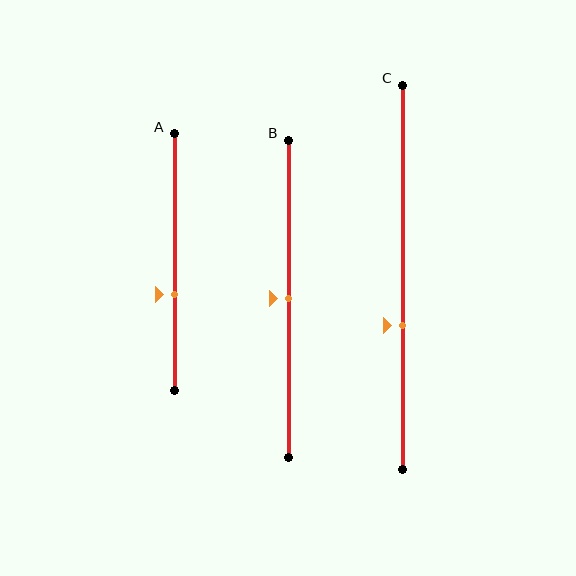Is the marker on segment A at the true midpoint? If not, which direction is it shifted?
No, the marker on segment A is shifted downward by about 13% of the segment length.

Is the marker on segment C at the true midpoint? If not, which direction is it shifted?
No, the marker on segment C is shifted downward by about 13% of the segment length.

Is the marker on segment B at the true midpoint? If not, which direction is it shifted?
Yes, the marker on segment B is at the true midpoint.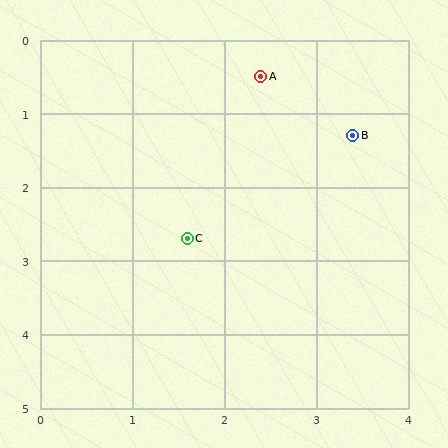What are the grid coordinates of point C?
Point C is at approximately (1.6, 2.7).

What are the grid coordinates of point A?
Point A is at approximately (2.4, 0.5).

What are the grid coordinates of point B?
Point B is at approximately (3.4, 1.3).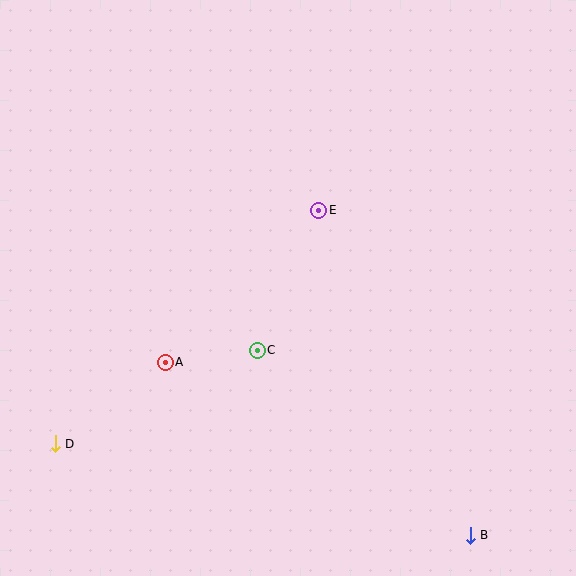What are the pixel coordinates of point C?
Point C is at (257, 350).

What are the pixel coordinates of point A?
Point A is at (165, 362).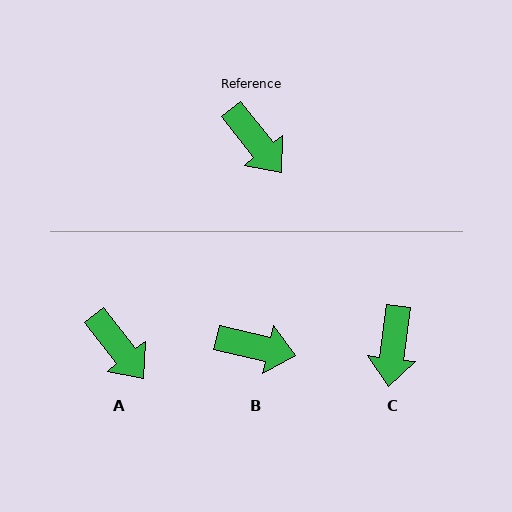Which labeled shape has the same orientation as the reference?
A.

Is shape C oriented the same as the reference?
No, it is off by about 45 degrees.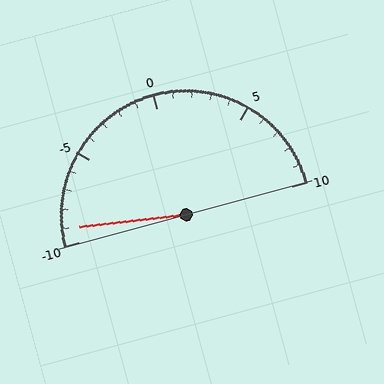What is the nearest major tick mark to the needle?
The nearest major tick mark is -10.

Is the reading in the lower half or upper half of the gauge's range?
The reading is in the lower half of the range (-10 to 10).